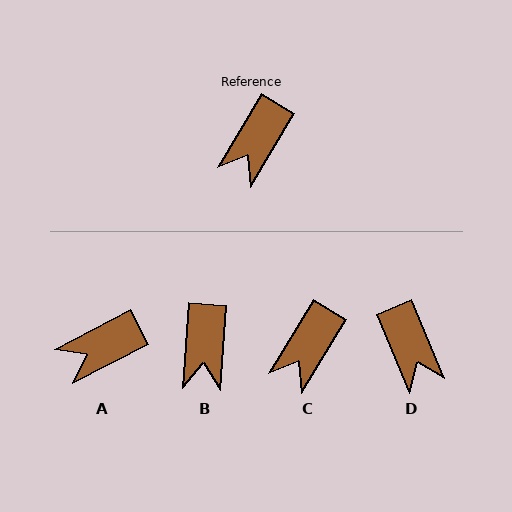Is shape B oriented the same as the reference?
No, it is off by about 27 degrees.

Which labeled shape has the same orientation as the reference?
C.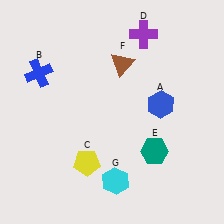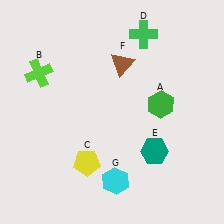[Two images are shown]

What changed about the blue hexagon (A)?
In Image 1, A is blue. In Image 2, it changed to green.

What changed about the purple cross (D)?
In Image 1, D is purple. In Image 2, it changed to green.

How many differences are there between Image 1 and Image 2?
There are 3 differences between the two images.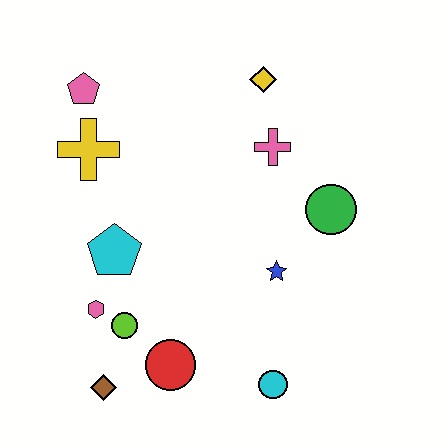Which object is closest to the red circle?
The lime circle is closest to the red circle.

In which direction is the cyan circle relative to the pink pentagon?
The cyan circle is below the pink pentagon.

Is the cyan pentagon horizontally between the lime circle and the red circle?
No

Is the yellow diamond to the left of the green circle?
Yes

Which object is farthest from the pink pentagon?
The cyan circle is farthest from the pink pentagon.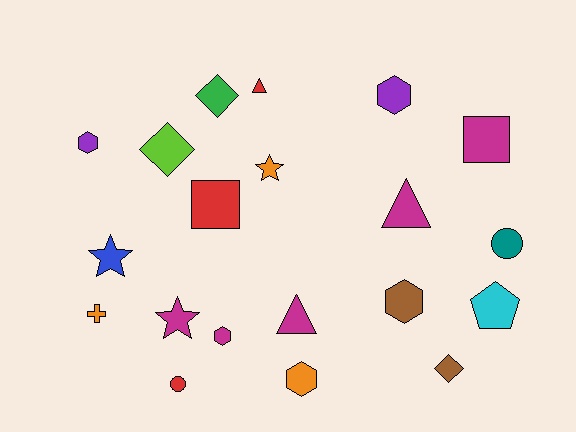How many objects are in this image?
There are 20 objects.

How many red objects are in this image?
There are 3 red objects.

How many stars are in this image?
There are 3 stars.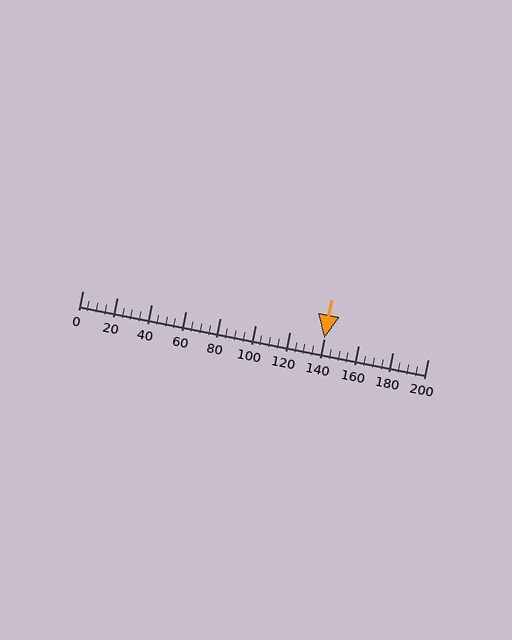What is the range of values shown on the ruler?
The ruler shows values from 0 to 200.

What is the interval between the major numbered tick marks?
The major tick marks are spaced 20 units apart.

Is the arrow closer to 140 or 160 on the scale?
The arrow is closer to 140.